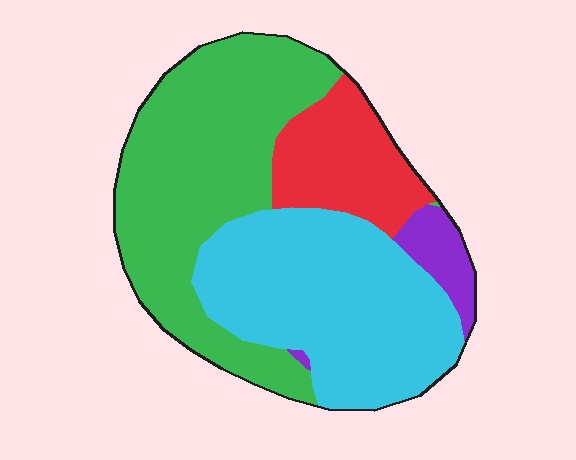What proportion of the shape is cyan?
Cyan covers about 35% of the shape.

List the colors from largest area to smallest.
From largest to smallest: green, cyan, red, purple.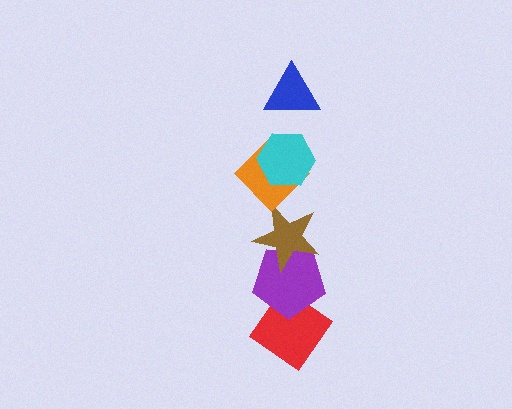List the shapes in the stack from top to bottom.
From top to bottom: the blue triangle, the cyan hexagon, the orange diamond, the brown star, the purple pentagon, the red diamond.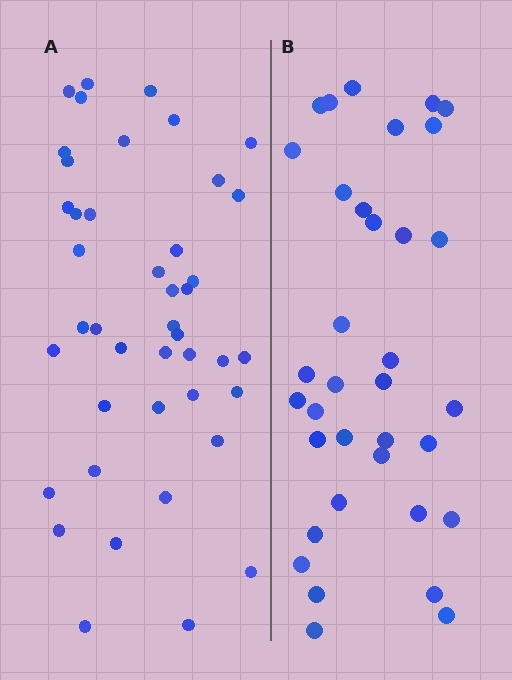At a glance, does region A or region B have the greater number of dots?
Region A (the left region) has more dots.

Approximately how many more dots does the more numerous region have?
Region A has roughly 8 or so more dots than region B.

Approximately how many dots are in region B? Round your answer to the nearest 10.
About 40 dots. (The exact count is 35, which rounds to 40.)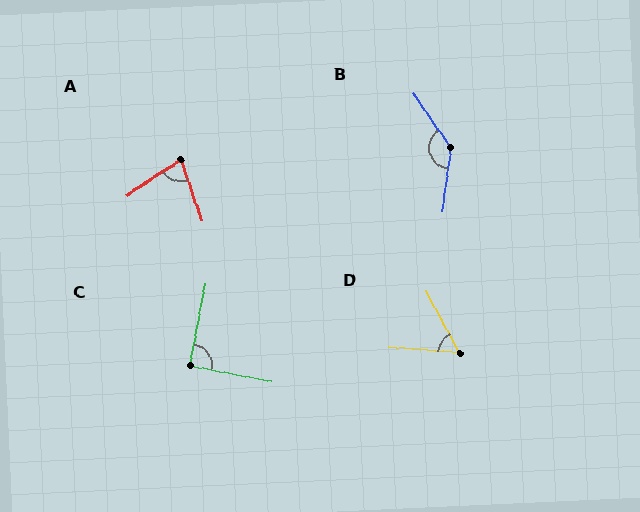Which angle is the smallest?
D, at approximately 58 degrees.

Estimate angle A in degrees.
Approximately 75 degrees.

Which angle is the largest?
B, at approximately 137 degrees.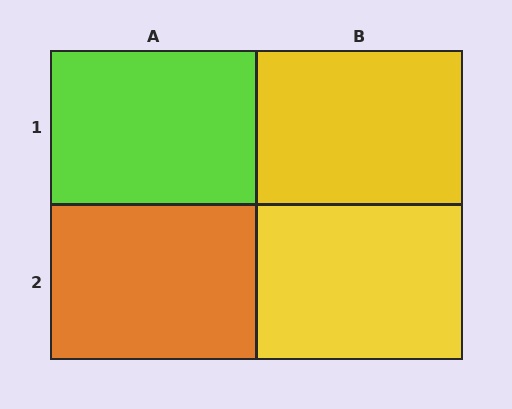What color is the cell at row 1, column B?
Yellow.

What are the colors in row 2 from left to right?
Orange, yellow.